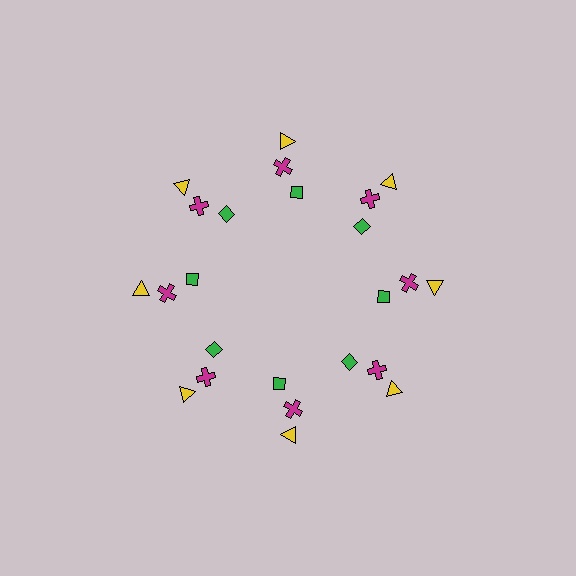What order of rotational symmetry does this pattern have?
This pattern has 8-fold rotational symmetry.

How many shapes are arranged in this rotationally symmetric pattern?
There are 24 shapes, arranged in 8 groups of 3.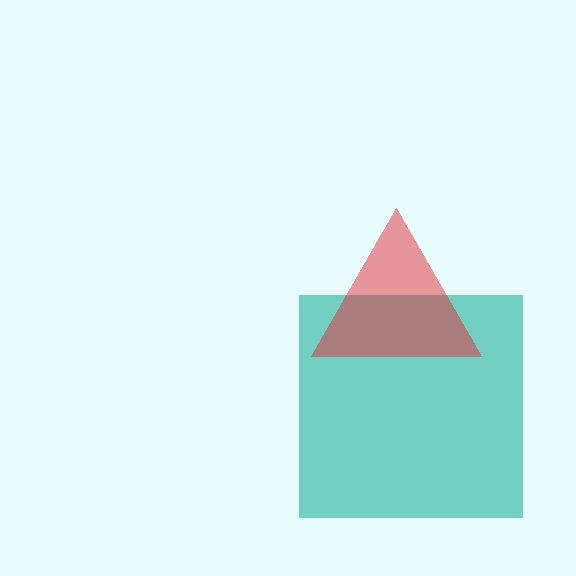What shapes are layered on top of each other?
The layered shapes are: a teal square, a red triangle.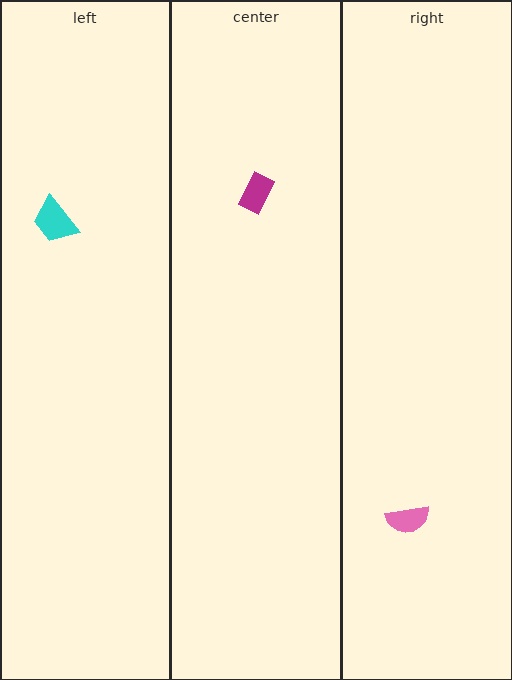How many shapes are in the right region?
1.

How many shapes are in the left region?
1.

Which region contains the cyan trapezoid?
The left region.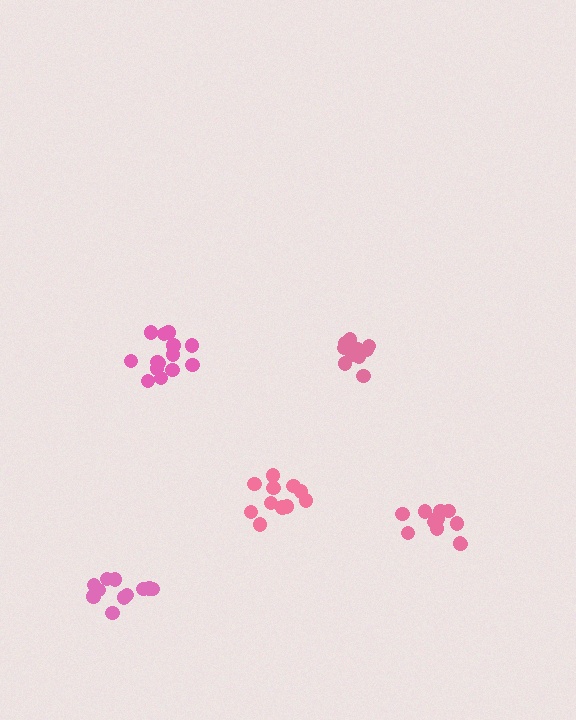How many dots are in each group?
Group 1: 14 dots, Group 2: 11 dots, Group 3: 11 dots, Group 4: 11 dots, Group 5: 11 dots (58 total).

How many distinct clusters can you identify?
There are 5 distinct clusters.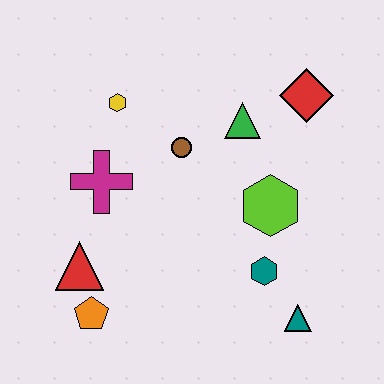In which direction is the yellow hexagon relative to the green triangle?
The yellow hexagon is to the left of the green triangle.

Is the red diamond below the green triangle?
No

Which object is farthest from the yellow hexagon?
The teal triangle is farthest from the yellow hexagon.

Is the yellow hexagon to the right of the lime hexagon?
No